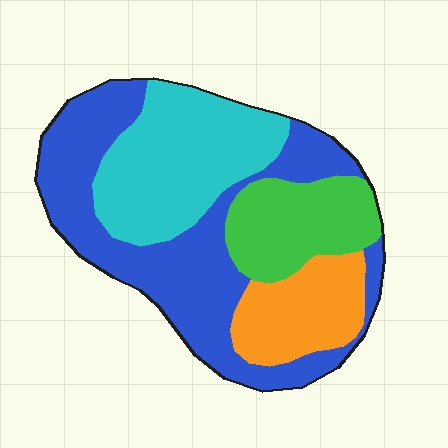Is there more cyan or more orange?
Cyan.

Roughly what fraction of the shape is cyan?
Cyan covers roughly 25% of the shape.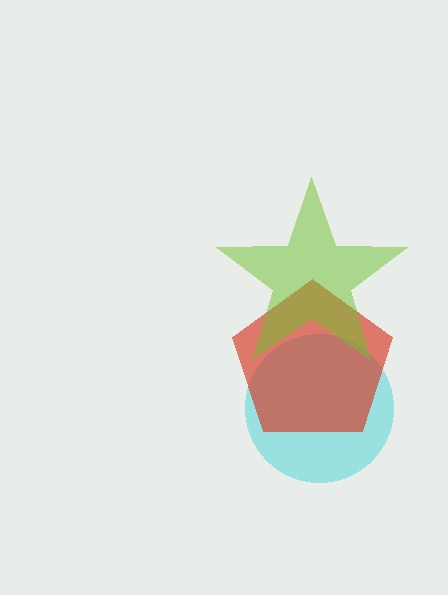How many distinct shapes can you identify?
There are 3 distinct shapes: a cyan circle, a red pentagon, a lime star.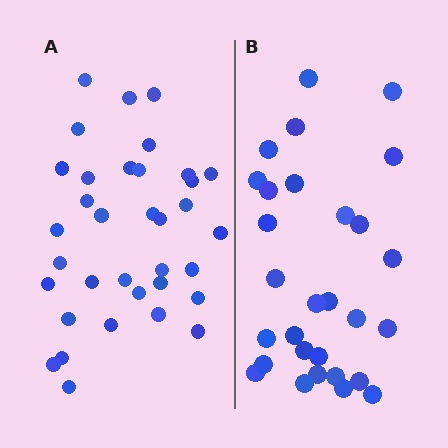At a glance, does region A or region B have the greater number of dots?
Region A (the left region) has more dots.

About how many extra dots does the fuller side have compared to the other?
Region A has about 6 more dots than region B.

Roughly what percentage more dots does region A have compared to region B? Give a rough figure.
About 20% more.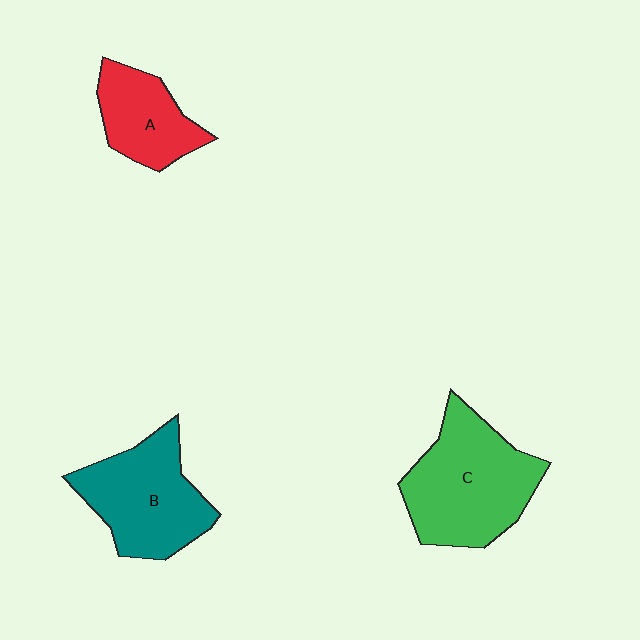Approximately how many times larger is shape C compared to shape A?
Approximately 1.8 times.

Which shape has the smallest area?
Shape A (red).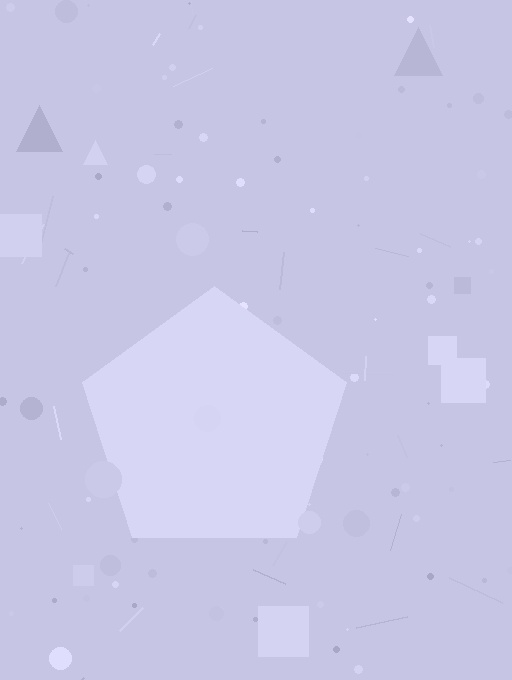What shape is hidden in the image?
A pentagon is hidden in the image.